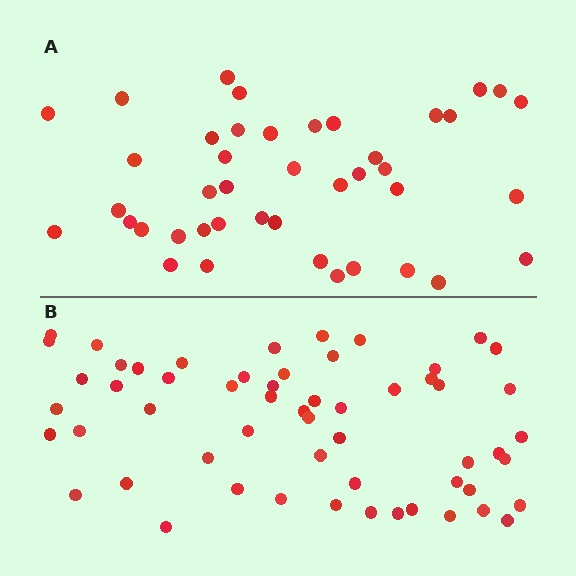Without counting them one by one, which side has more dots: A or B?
Region B (the bottom region) has more dots.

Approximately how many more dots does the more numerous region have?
Region B has approximately 15 more dots than region A.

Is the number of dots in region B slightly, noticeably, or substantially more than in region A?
Region B has noticeably more, but not dramatically so. The ratio is roughly 1.4 to 1.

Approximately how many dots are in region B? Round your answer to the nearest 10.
About 60 dots. (The exact count is 57, which rounds to 60.)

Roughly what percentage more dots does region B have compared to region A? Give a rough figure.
About 35% more.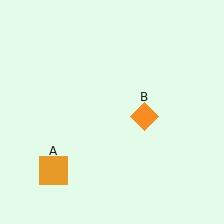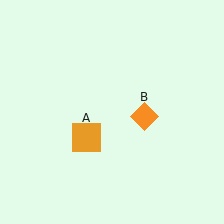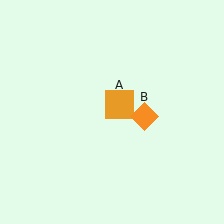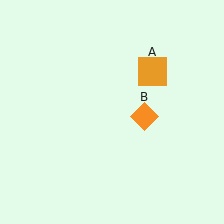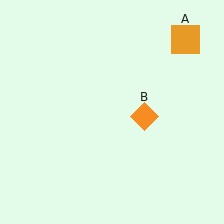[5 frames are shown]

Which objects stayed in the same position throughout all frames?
Orange diamond (object B) remained stationary.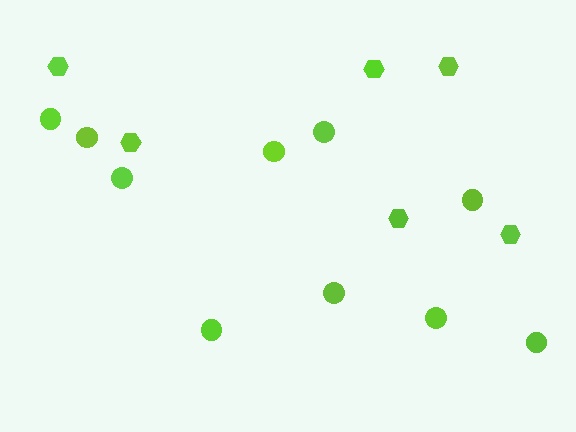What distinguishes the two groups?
There are 2 groups: one group of circles (10) and one group of hexagons (6).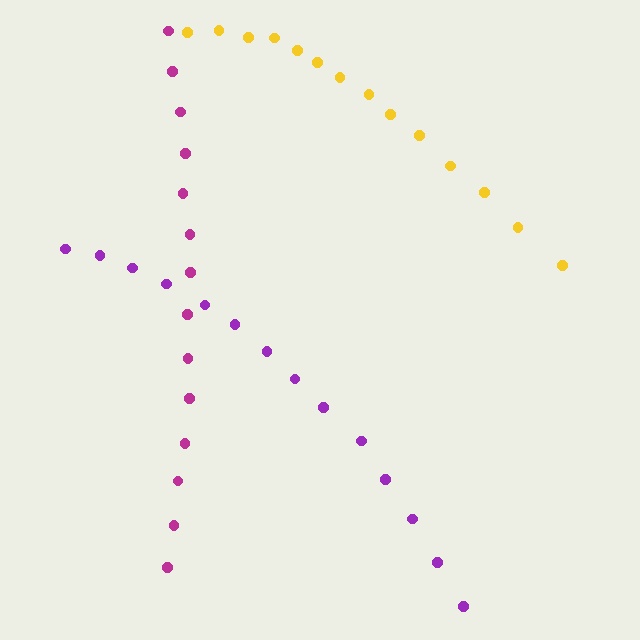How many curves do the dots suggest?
There are 3 distinct paths.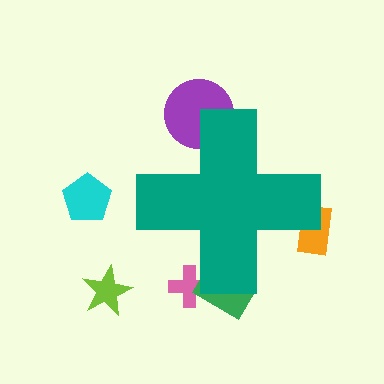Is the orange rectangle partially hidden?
Yes, the orange rectangle is partially hidden behind the teal cross.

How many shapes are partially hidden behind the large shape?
4 shapes are partially hidden.